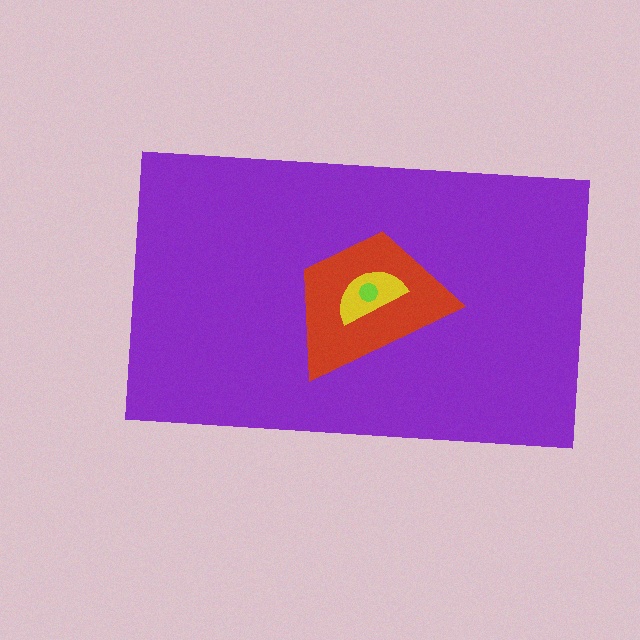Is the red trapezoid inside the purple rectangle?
Yes.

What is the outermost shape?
The purple rectangle.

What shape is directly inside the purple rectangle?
The red trapezoid.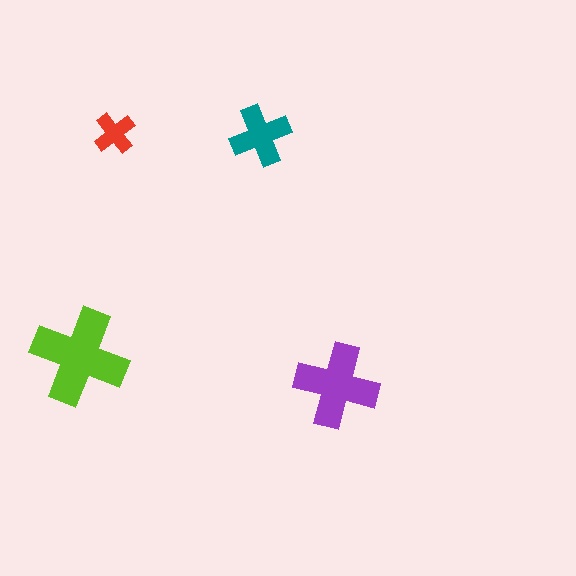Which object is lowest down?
The purple cross is bottommost.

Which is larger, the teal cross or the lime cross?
The lime one.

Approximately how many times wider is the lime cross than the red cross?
About 2.5 times wider.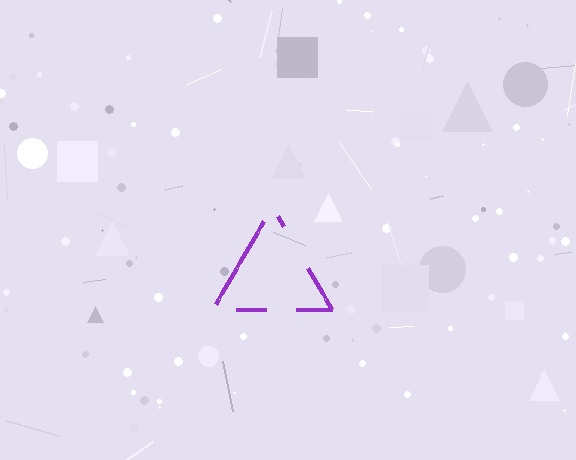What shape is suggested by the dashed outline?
The dashed outline suggests a triangle.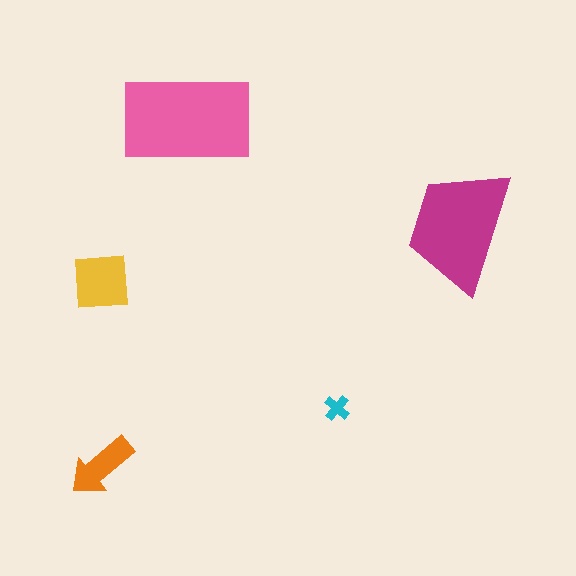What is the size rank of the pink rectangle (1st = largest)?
1st.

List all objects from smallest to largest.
The cyan cross, the orange arrow, the yellow square, the magenta trapezoid, the pink rectangle.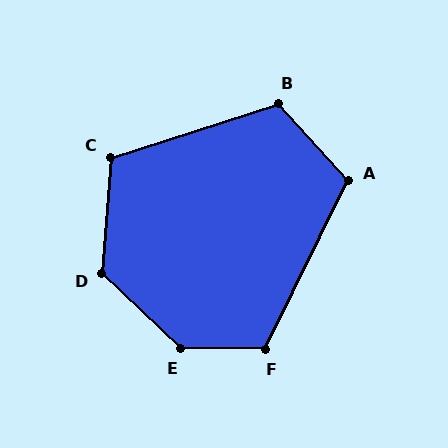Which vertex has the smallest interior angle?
A, at approximately 111 degrees.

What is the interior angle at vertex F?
Approximately 116 degrees (obtuse).